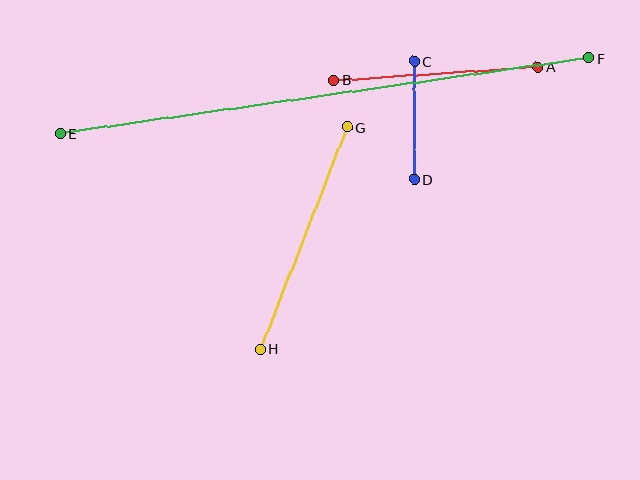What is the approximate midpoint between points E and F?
The midpoint is at approximately (324, 96) pixels.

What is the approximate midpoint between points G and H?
The midpoint is at approximately (304, 238) pixels.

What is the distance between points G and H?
The distance is approximately 239 pixels.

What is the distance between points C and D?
The distance is approximately 118 pixels.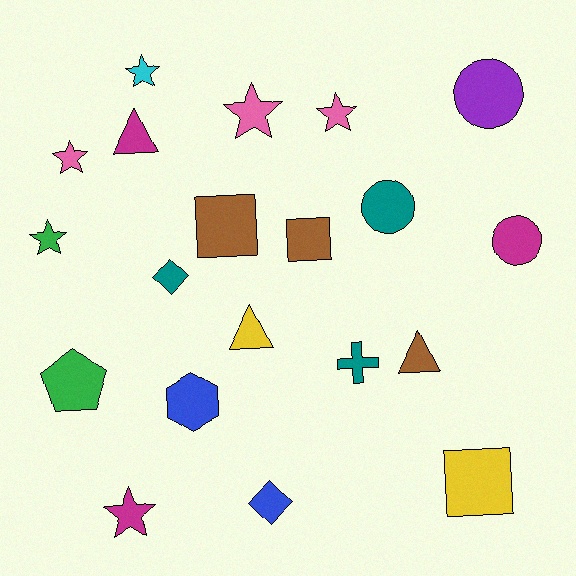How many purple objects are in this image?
There is 1 purple object.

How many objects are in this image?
There are 20 objects.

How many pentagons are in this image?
There is 1 pentagon.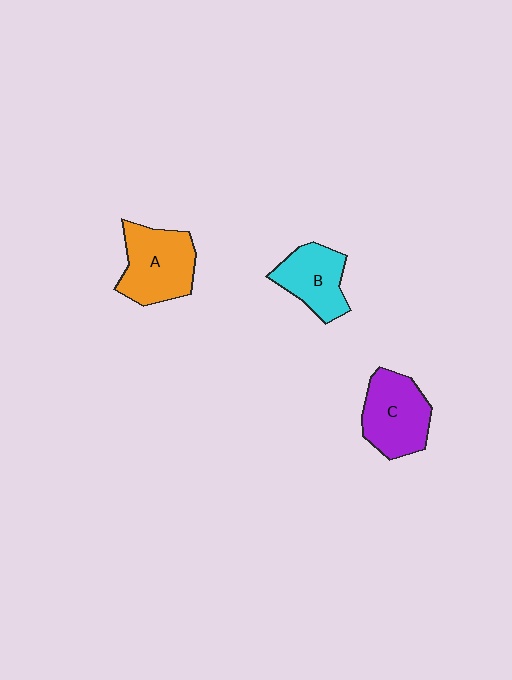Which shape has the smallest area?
Shape B (cyan).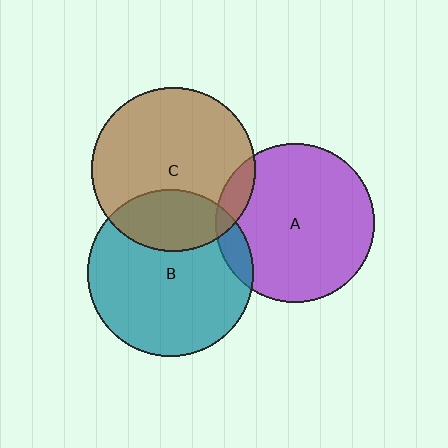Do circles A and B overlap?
Yes.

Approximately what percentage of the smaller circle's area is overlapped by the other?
Approximately 10%.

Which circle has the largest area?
Circle B (teal).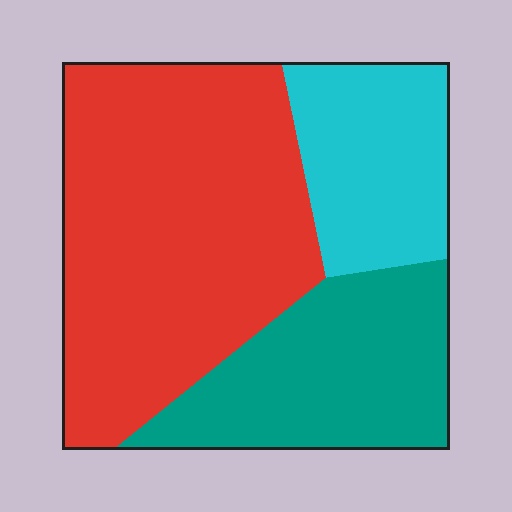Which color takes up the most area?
Red, at roughly 55%.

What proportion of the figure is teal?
Teal covers about 25% of the figure.